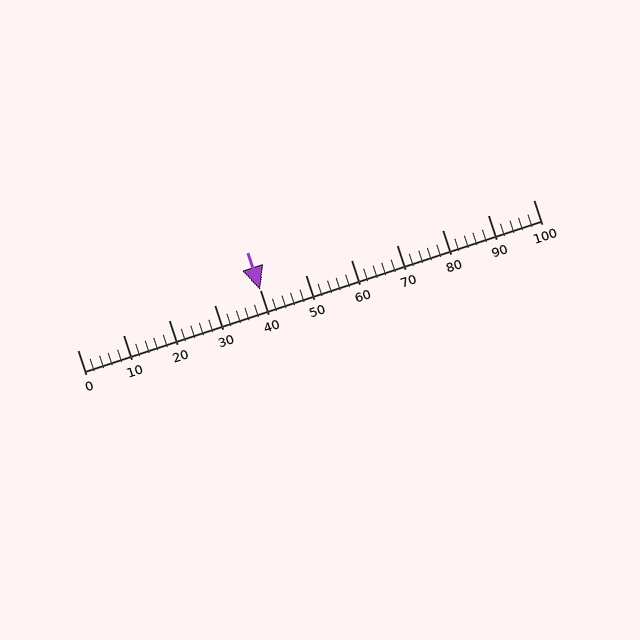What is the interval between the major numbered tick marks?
The major tick marks are spaced 10 units apart.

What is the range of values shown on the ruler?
The ruler shows values from 0 to 100.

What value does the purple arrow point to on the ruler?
The purple arrow points to approximately 40.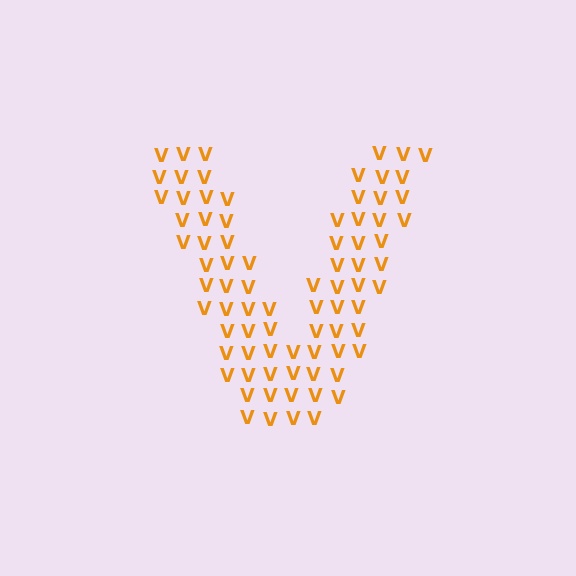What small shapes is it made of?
It is made of small letter V's.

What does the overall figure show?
The overall figure shows the letter V.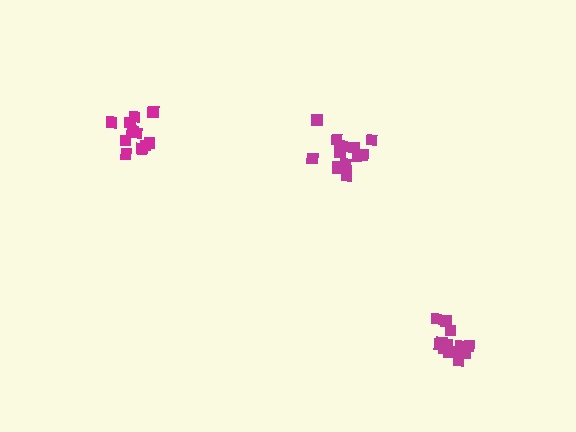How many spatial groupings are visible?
There are 3 spatial groupings.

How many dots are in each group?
Group 1: 11 dots, Group 2: 16 dots, Group 3: 14 dots (41 total).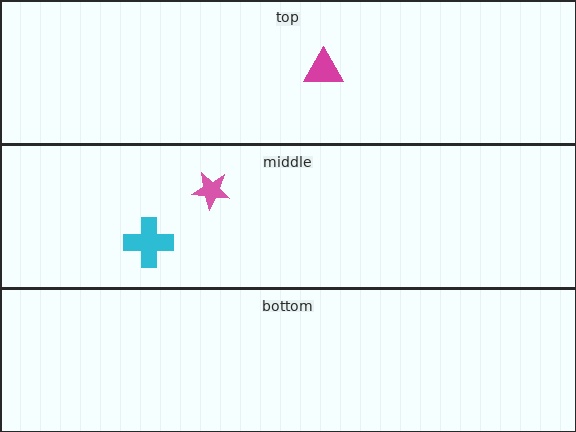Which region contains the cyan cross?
The middle region.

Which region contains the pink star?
The middle region.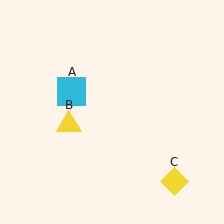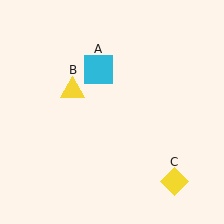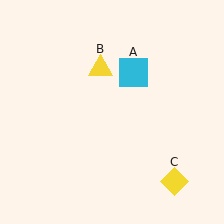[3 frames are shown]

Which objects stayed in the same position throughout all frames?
Yellow diamond (object C) remained stationary.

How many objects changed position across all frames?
2 objects changed position: cyan square (object A), yellow triangle (object B).